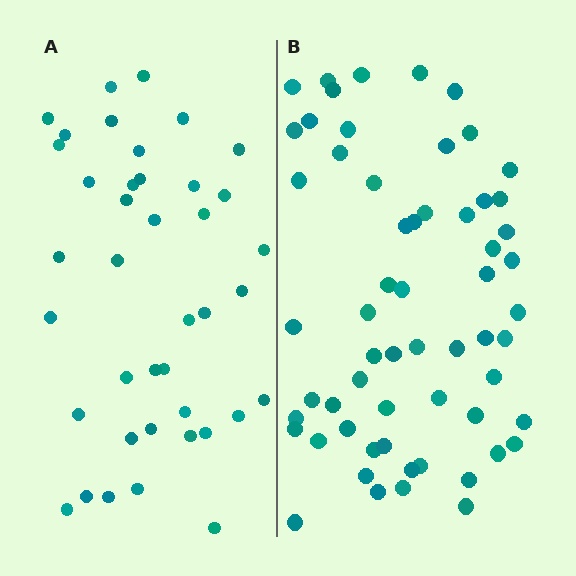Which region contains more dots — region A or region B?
Region B (the right region) has more dots.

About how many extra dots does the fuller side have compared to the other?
Region B has approximately 20 more dots than region A.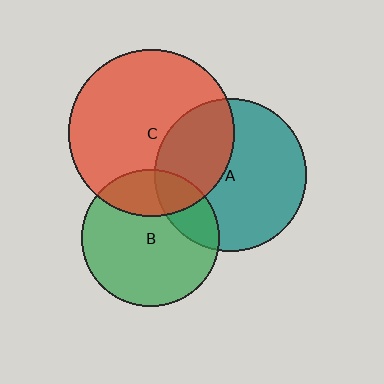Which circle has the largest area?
Circle C (red).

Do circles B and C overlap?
Yes.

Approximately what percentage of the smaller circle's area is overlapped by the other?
Approximately 25%.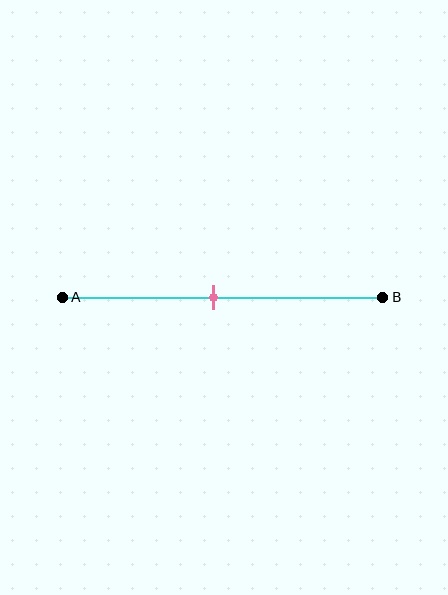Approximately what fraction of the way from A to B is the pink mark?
The pink mark is approximately 45% of the way from A to B.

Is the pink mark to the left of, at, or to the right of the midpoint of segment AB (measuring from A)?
The pink mark is approximately at the midpoint of segment AB.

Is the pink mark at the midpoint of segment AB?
Yes, the mark is approximately at the midpoint.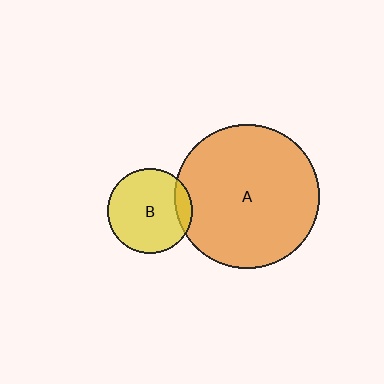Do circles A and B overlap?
Yes.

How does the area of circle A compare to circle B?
Approximately 2.9 times.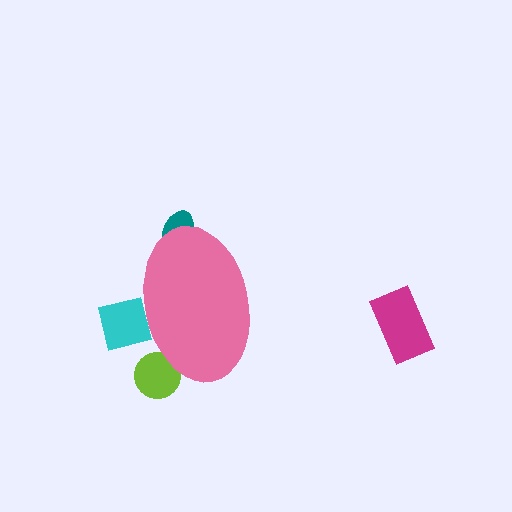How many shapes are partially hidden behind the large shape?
3 shapes are partially hidden.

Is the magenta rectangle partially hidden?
No, the magenta rectangle is fully visible.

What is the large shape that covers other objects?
A pink ellipse.